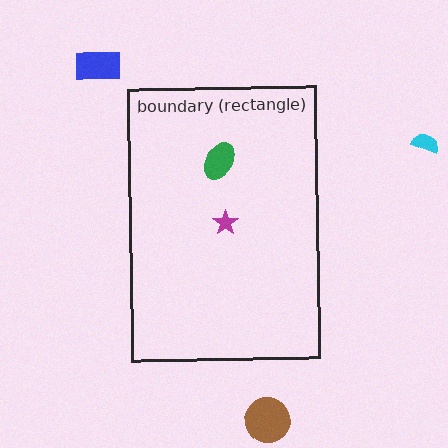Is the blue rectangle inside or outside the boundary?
Outside.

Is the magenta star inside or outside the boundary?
Inside.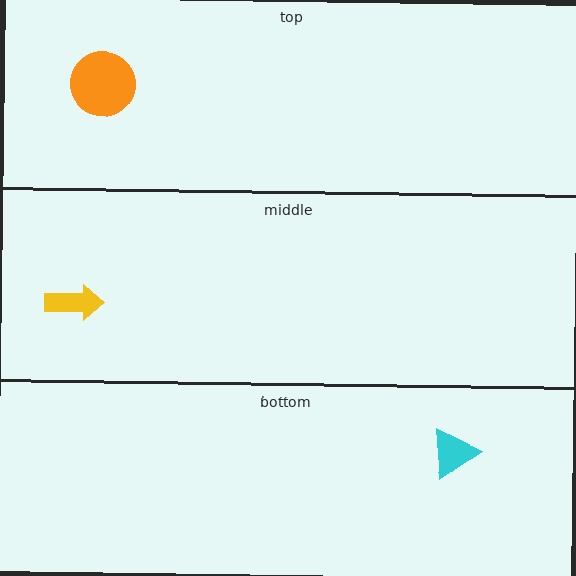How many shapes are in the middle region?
1.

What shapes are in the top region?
The orange circle.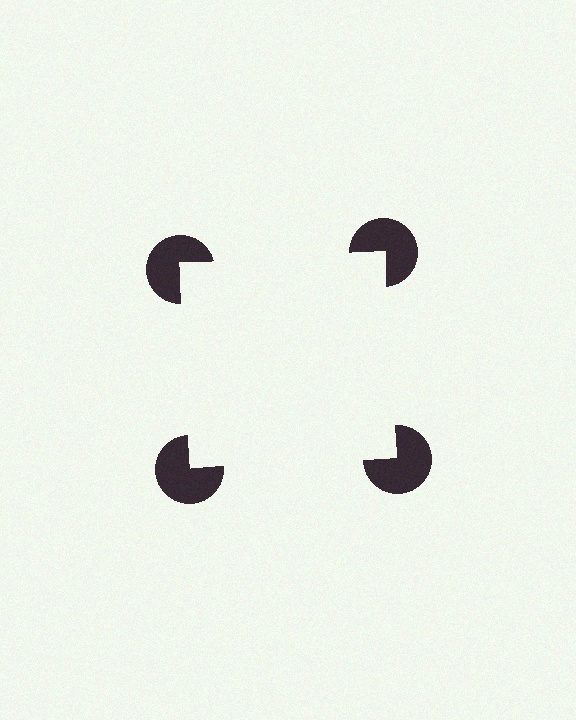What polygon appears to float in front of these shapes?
An illusory square — its edges are inferred from the aligned wedge cuts in the pac-man discs, not physically drawn.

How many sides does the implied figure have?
4 sides.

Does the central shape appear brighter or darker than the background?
It typically appears slightly brighter than the background, even though no actual brightness change is drawn.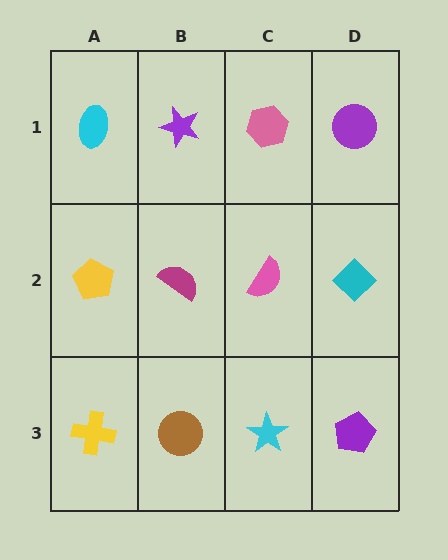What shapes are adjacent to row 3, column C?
A pink semicircle (row 2, column C), a brown circle (row 3, column B), a purple pentagon (row 3, column D).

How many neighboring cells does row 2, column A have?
3.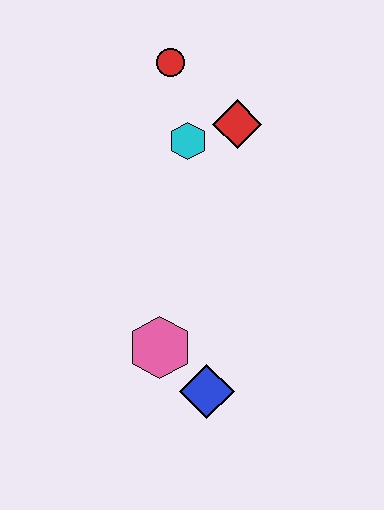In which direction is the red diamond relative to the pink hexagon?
The red diamond is above the pink hexagon.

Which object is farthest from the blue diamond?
The red circle is farthest from the blue diamond.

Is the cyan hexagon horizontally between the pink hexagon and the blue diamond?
Yes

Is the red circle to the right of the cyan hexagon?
No